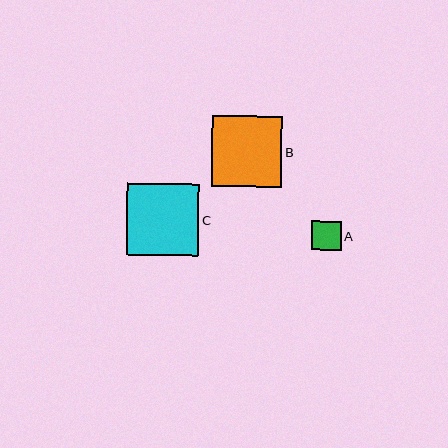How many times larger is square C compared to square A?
Square C is approximately 2.5 times the size of square A.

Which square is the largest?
Square C is the largest with a size of approximately 72 pixels.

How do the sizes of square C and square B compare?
Square C and square B are approximately the same size.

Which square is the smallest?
Square A is the smallest with a size of approximately 29 pixels.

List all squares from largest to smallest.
From largest to smallest: C, B, A.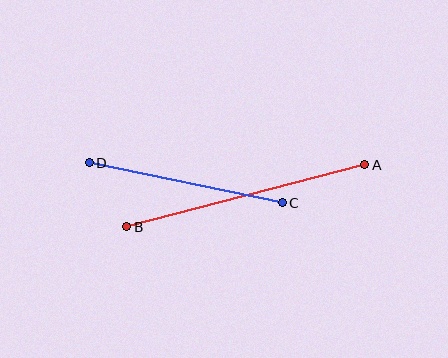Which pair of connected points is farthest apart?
Points A and B are farthest apart.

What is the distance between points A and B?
The distance is approximately 246 pixels.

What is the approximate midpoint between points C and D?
The midpoint is at approximately (186, 183) pixels.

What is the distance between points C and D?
The distance is approximately 197 pixels.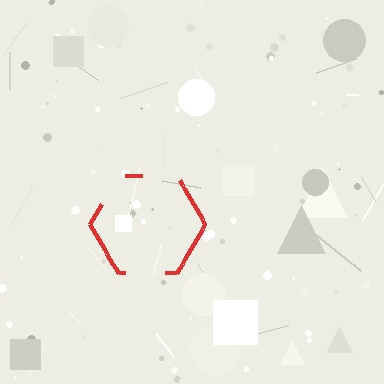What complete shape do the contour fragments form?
The contour fragments form a hexagon.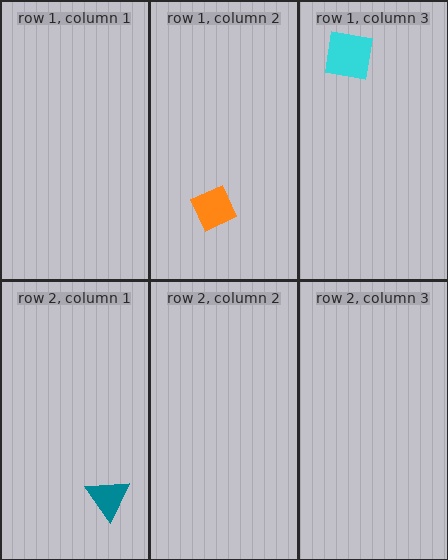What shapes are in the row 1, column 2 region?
The orange diamond.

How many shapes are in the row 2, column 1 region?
1.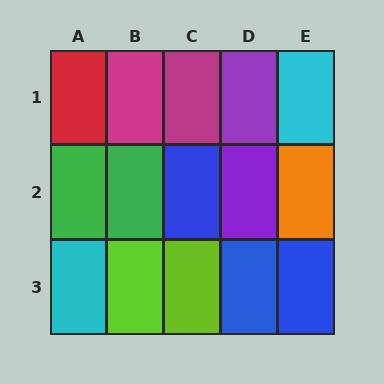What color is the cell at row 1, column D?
Purple.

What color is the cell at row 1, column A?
Red.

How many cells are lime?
2 cells are lime.